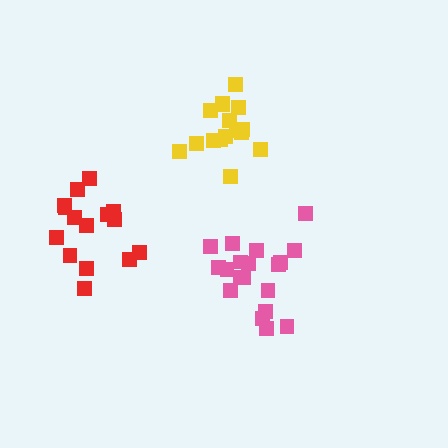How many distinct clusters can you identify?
There are 3 distinct clusters.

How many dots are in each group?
Group 1: 19 dots, Group 2: 16 dots, Group 3: 15 dots (50 total).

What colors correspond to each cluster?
The clusters are colored: pink, yellow, red.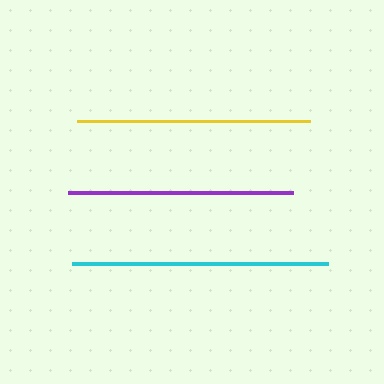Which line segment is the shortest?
The purple line is the shortest at approximately 225 pixels.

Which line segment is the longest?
The cyan line is the longest at approximately 256 pixels.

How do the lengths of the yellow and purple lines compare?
The yellow and purple lines are approximately the same length.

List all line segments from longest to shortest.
From longest to shortest: cyan, yellow, purple.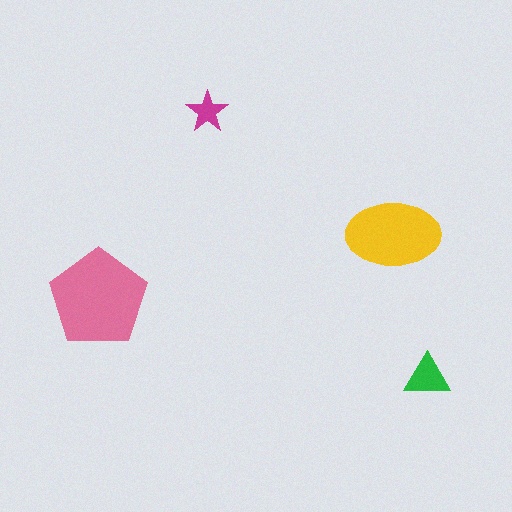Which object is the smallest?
The magenta star.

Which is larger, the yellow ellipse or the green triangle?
The yellow ellipse.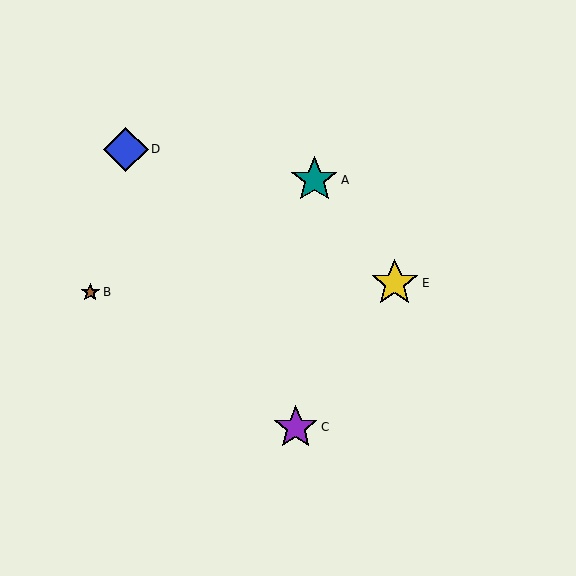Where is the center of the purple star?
The center of the purple star is at (296, 427).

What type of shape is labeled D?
Shape D is a blue diamond.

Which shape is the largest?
The yellow star (labeled E) is the largest.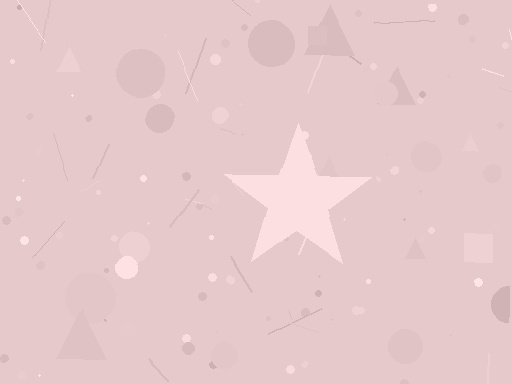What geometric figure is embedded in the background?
A star is embedded in the background.